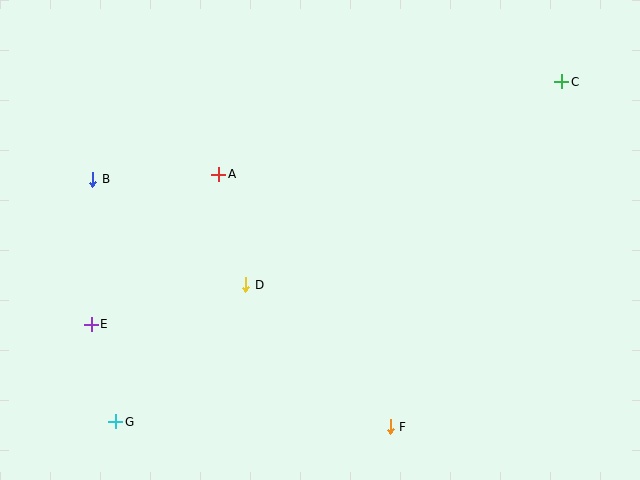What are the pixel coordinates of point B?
Point B is at (93, 179).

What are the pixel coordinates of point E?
Point E is at (91, 324).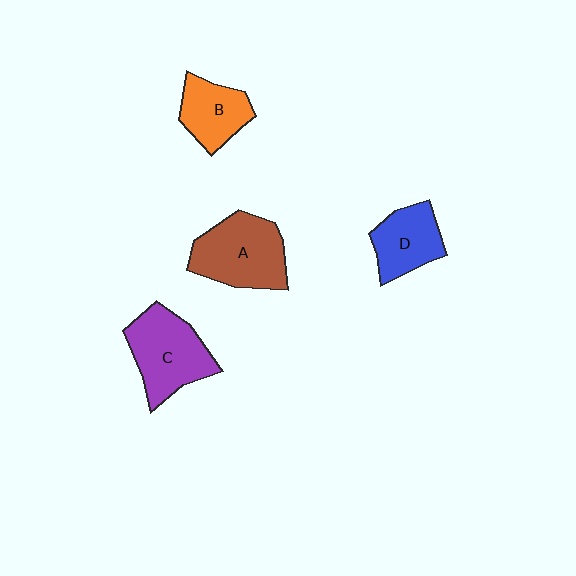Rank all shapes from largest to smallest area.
From largest to smallest: A (brown), C (purple), D (blue), B (orange).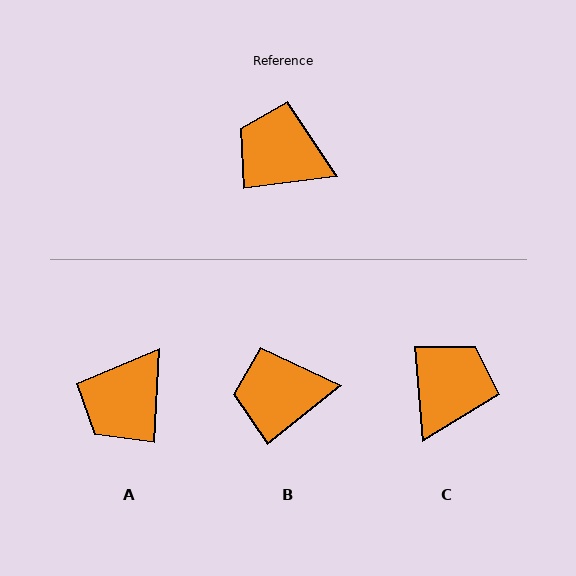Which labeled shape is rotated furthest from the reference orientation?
C, about 93 degrees away.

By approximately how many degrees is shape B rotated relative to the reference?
Approximately 31 degrees counter-clockwise.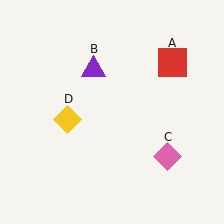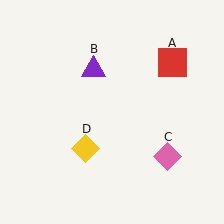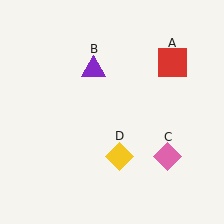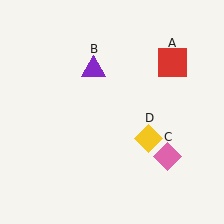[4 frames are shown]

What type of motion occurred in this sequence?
The yellow diamond (object D) rotated counterclockwise around the center of the scene.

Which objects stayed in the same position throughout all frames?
Red square (object A) and purple triangle (object B) and pink diamond (object C) remained stationary.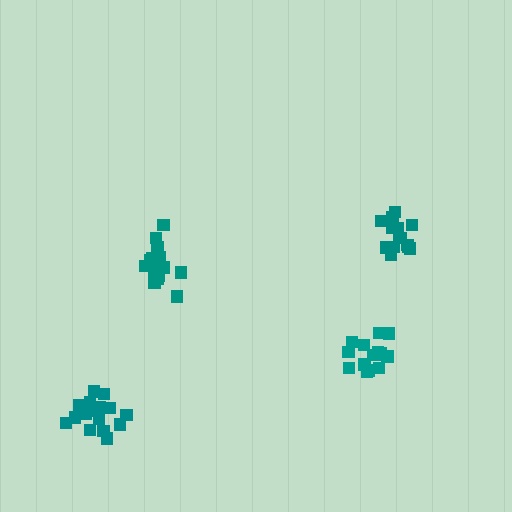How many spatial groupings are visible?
There are 4 spatial groupings.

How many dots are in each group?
Group 1: 19 dots, Group 2: 18 dots, Group 3: 14 dots, Group 4: 16 dots (67 total).